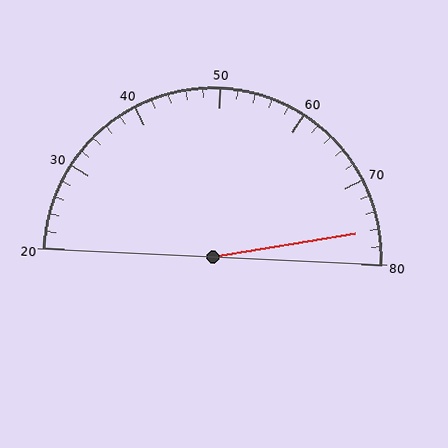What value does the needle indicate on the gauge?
The needle indicates approximately 76.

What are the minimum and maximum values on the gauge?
The gauge ranges from 20 to 80.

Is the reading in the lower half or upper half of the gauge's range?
The reading is in the upper half of the range (20 to 80).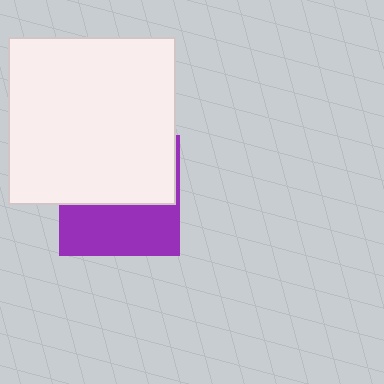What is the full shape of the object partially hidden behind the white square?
The partially hidden object is a purple square.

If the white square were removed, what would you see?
You would see the complete purple square.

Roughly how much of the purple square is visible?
A small part of it is visible (roughly 44%).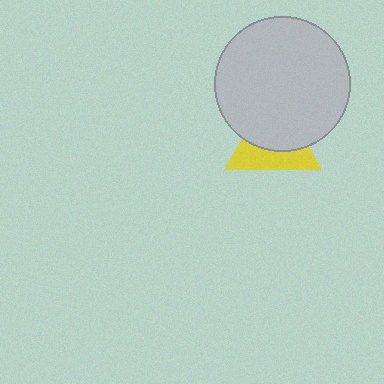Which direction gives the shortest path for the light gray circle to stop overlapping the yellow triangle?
Moving up gives the shortest separation.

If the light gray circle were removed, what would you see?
You would see the complete yellow triangle.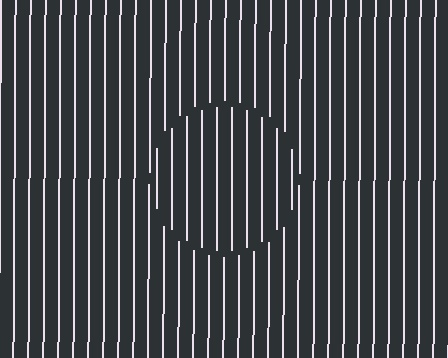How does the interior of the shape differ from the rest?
The interior of the shape contains the same grating, shifted by half a period — the contour is defined by the phase discontinuity where line-ends from the inner and outer gratings abut.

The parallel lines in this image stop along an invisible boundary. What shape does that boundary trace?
An illusory circle. The interior of the shape contains the same grating, shifted by half a period — the contour is defined by the phase discontinuity where line-ends from the inner and outer gratings abut.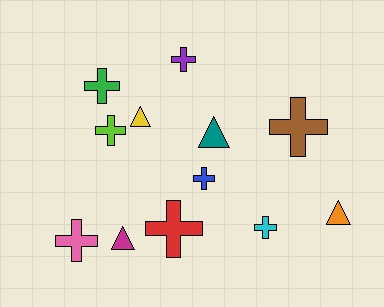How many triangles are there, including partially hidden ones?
There are 4 triangles.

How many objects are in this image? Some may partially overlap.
There are 12 objects.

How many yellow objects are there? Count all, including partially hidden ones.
There is 1 yellow object.